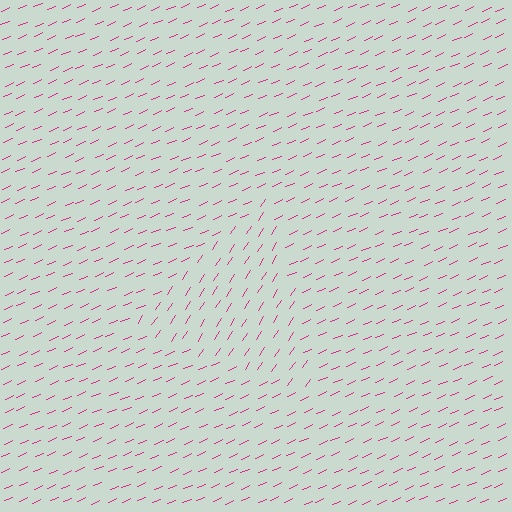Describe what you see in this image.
The image is filled with small magenta line segments. A triangle region in the image has lines oriented differently from the surrounding lines, creating a visible texture boundary.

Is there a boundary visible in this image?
Yes, there is a texture boundary formed by a change in line orientation.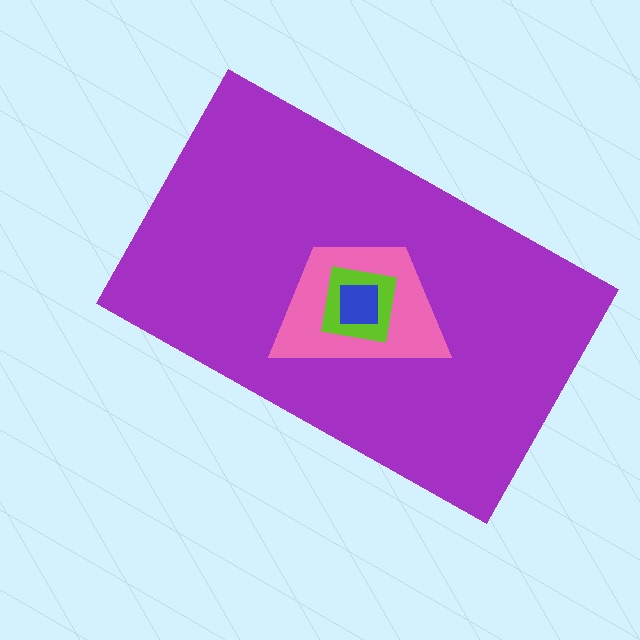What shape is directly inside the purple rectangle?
The pink trapezoid.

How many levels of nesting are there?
4.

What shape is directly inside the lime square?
The blue square.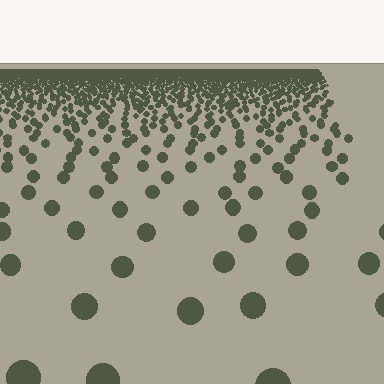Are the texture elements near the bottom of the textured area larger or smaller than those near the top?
Larger. Near the bottom, elements are closer to the viewer and appear at a bigger on-screen size.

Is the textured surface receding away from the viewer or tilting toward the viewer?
The surface is receding away from the viewer. Texture elements get smaller and denser toward the top.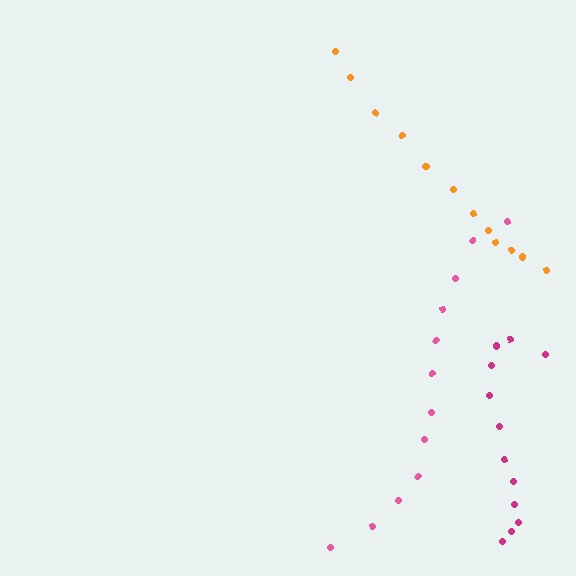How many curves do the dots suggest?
There are 3 distinct paths.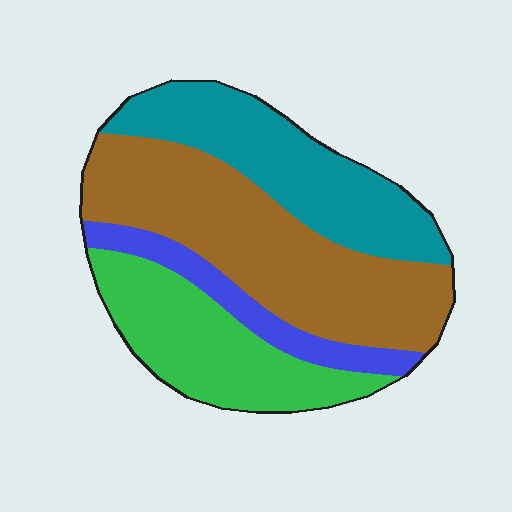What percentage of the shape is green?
Green takes up about one quarter (1/4) of the shape.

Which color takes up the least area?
Blue, at roughly 10%.